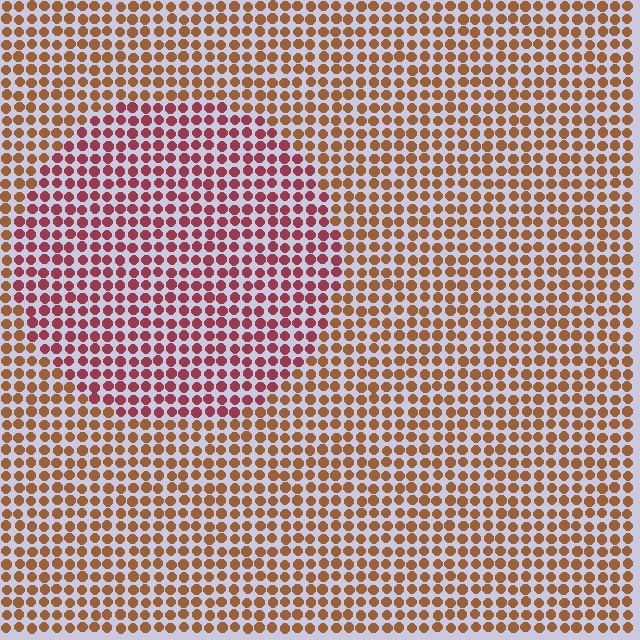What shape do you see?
I see a circle.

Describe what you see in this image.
The image is filled with small brown elements in a uniform arrangement. A circle-shaped region is visible where the elements are tinted to a slightly different hue, forming a subtle color boundary.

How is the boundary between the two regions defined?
The boundary is defined purely by a slight shift in hue (about 39 degrees). Spacing, size, and orientation are identical on both sides.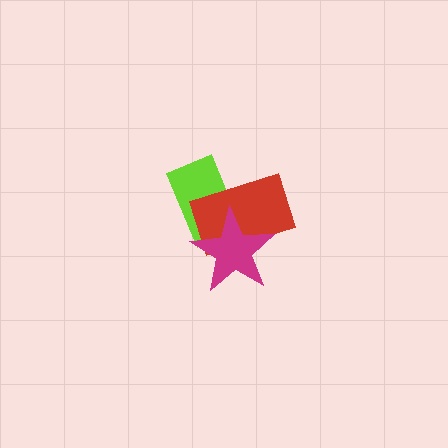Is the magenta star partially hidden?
No, no other shape covers it.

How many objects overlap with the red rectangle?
2 objects overlap with the red rectangle.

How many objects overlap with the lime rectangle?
2 objects overlap with the lime rectangle.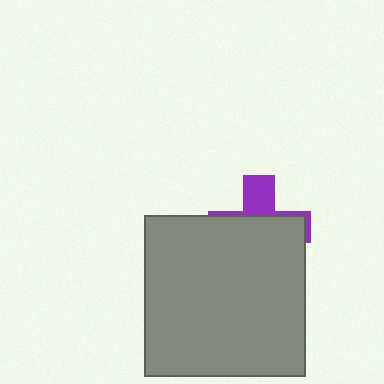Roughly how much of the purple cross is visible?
A small part of it is visible (roughly 31%).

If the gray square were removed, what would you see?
You would see the complete purple cross.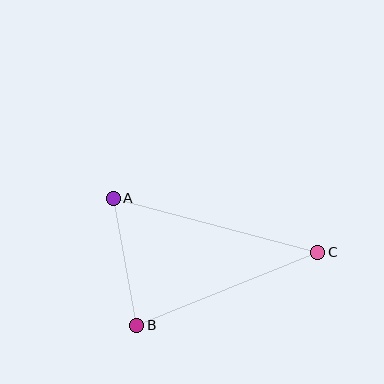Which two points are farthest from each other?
Points A and C are farthest from each other.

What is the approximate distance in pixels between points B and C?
The distance between B and C is approximately 196 pixels.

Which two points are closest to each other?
Points A and B are closest to each other.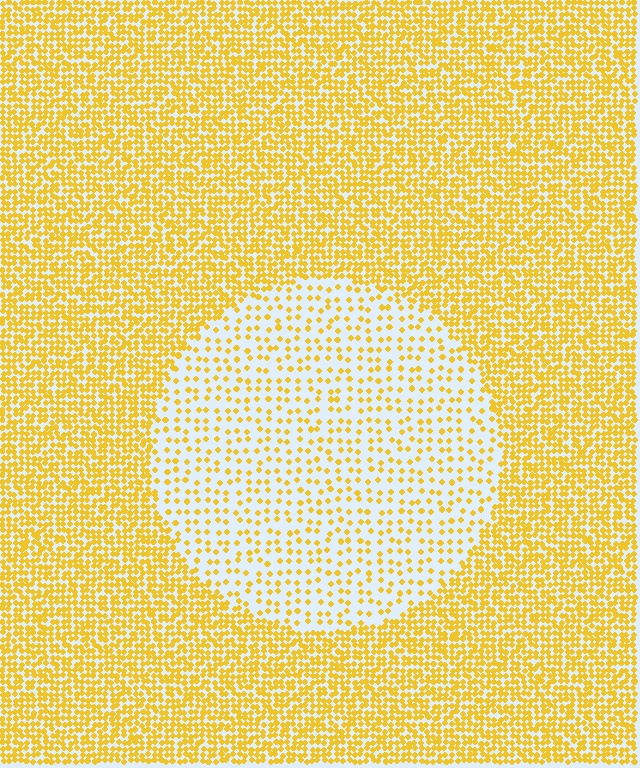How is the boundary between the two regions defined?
The boundary is defined by a change in element density (approximately 2.8x ratio). All elements are the same color, size, and shape.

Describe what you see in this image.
The image contains small yellow elements arranged at two different densities. A circle-shaped region is visible where the elements are less densely packed than the surrounding area.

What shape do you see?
I see a circle.